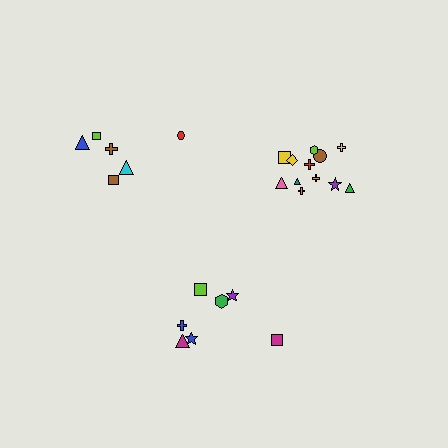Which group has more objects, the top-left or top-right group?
The top-right group.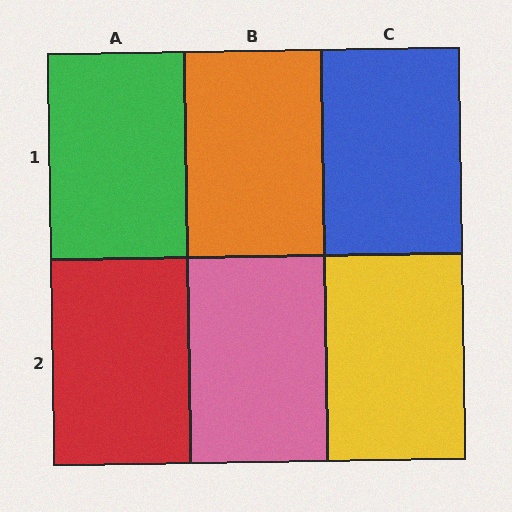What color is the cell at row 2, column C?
Yellow.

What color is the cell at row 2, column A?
Red.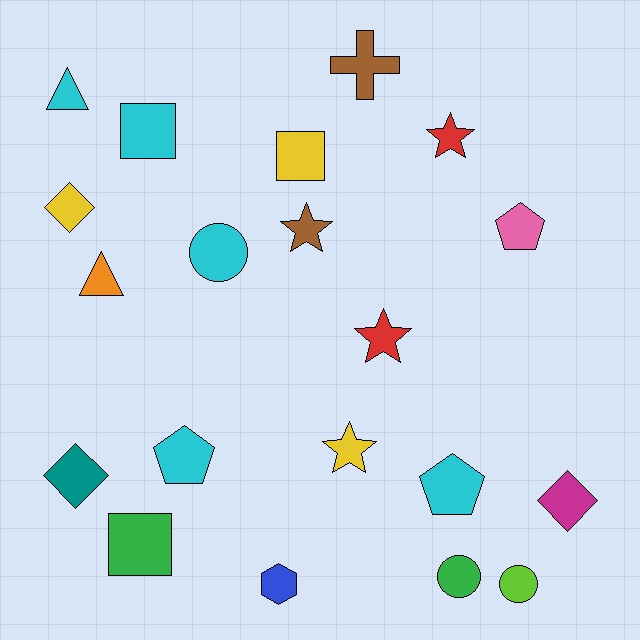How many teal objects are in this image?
There is 1 teal object.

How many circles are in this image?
There are 3 circles.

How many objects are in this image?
There are 20 objects.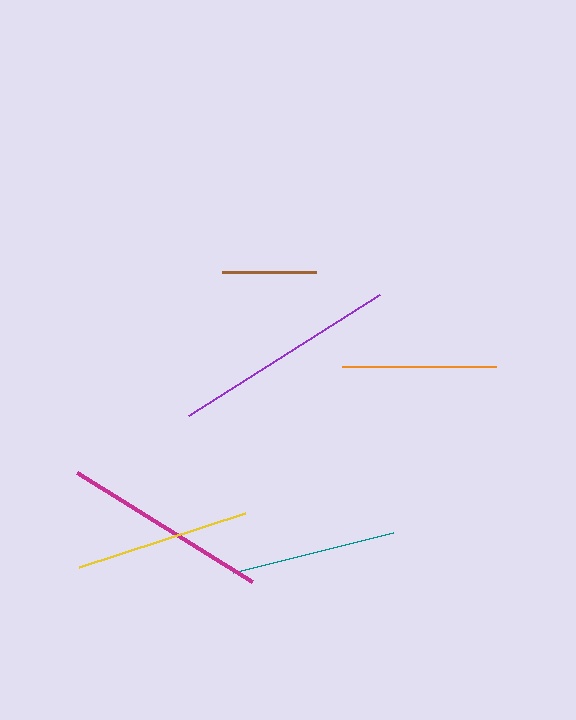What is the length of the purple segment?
The purple segment is approximately 226 pixels long.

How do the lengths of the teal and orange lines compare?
The teal and orange lines are approximately the same length.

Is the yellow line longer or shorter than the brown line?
The yellow line is longer than the brown line.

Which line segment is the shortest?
The brown line is the shortest at approximately 94 pixels.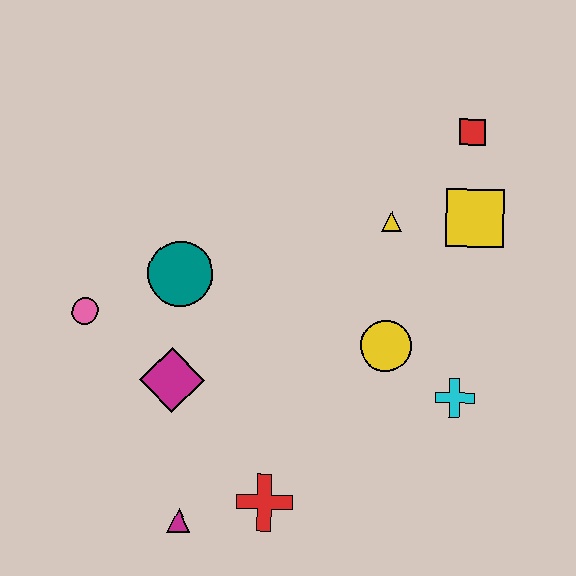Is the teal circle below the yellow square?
Yes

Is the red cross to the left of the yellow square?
Yes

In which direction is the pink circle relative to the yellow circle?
The pink circle is to the left of the yellow circle.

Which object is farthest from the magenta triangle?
The red square is farthest from the magenta triangle.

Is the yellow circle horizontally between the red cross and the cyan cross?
Yes